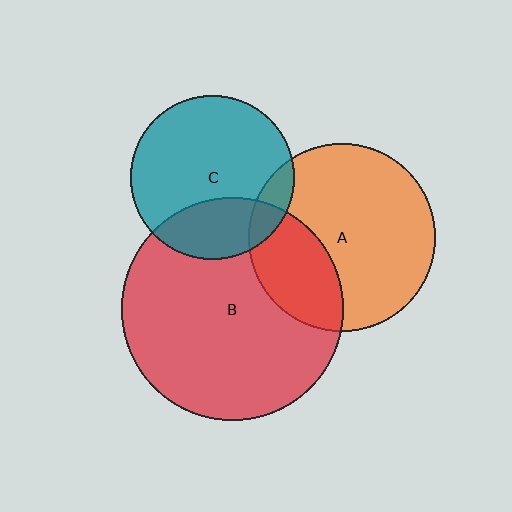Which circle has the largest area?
Circle B (red).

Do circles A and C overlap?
Yes.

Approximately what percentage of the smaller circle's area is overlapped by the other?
Approximately 10%.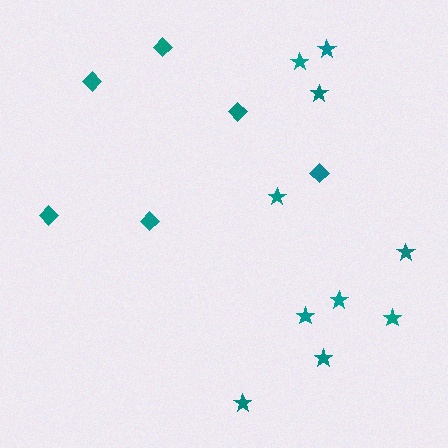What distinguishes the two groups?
There are 2 groups: one group of stars (10) and one group of diamonds (6).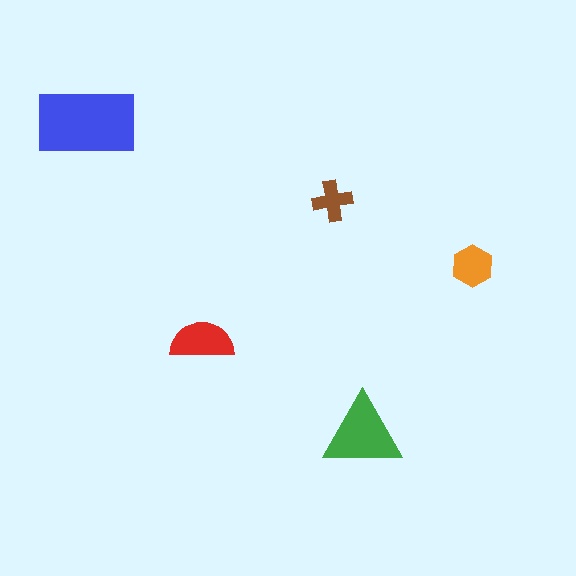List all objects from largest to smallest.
The blue rectangle, the green triangle, the red semicircle, the orange hexagon, the brown cross.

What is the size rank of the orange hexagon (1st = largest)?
4th.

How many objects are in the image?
There are 5 objects in the image.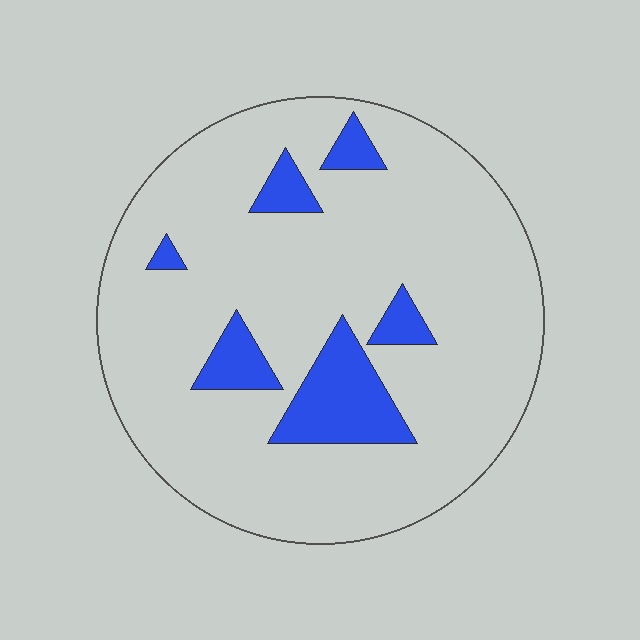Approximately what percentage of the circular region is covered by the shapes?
Approximately 15%.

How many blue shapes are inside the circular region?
6.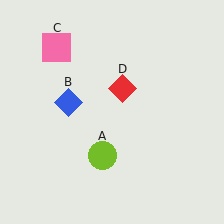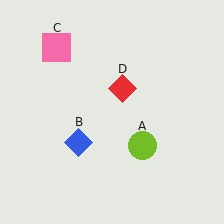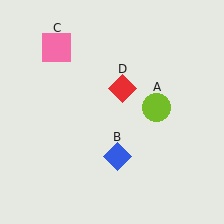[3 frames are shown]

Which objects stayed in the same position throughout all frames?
Pink square (object C) and red diamond (object D) remained stationary.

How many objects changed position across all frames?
2 objects changed position: lime circle (object A), blue diamond (object B).